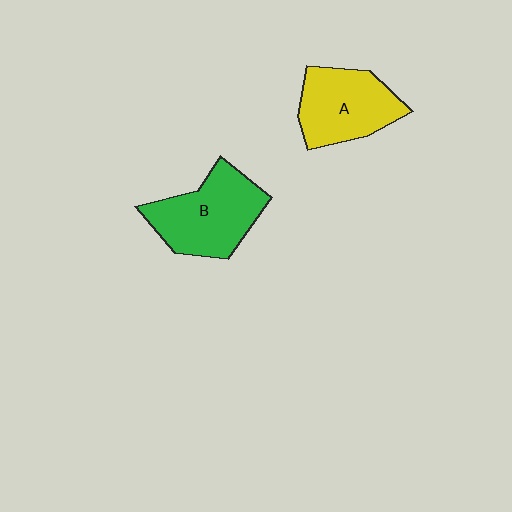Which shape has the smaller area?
Shape A (yellow).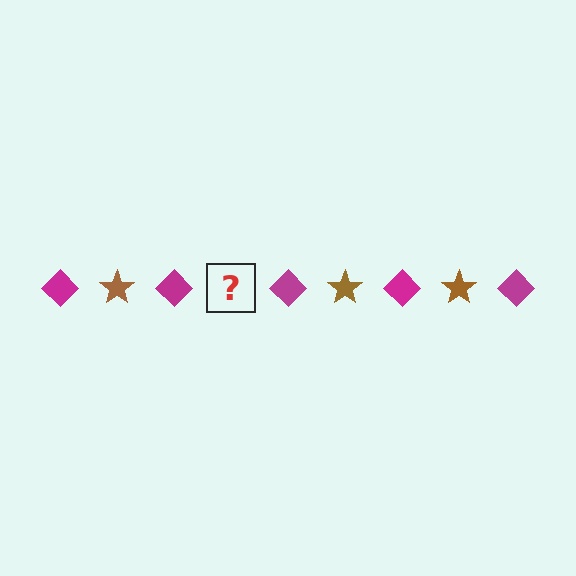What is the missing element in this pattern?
The missing element is a brown star.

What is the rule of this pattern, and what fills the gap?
The rule is that the pattern alternates between magenta diamond and brown star. The gap should be filled with a brown star.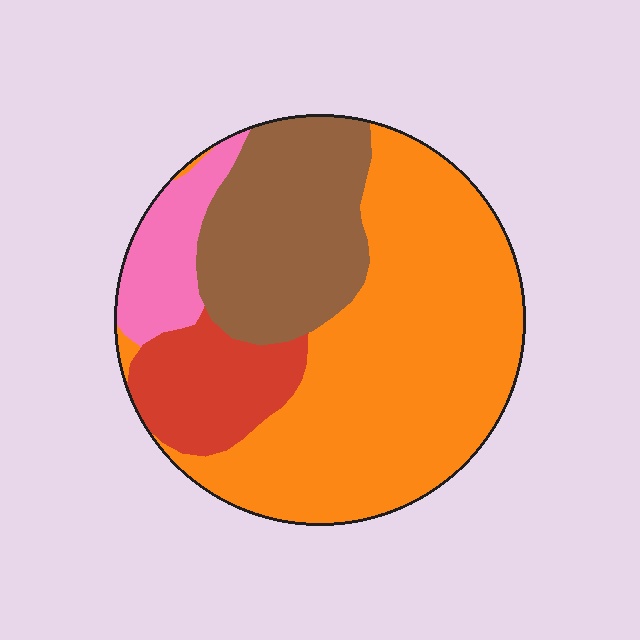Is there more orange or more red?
Orange.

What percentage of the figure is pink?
Pink takes up about one tenth (1/10) of the figure.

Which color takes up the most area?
Orange, at roughly 55%.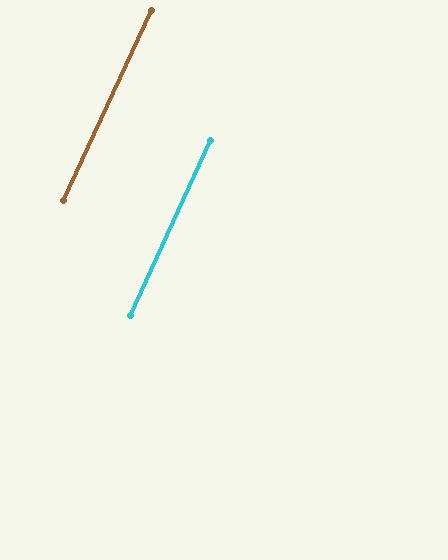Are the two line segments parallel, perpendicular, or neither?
Parallel — their directions differ by only 0.3°.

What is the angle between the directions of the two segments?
Approximately 0 degrees.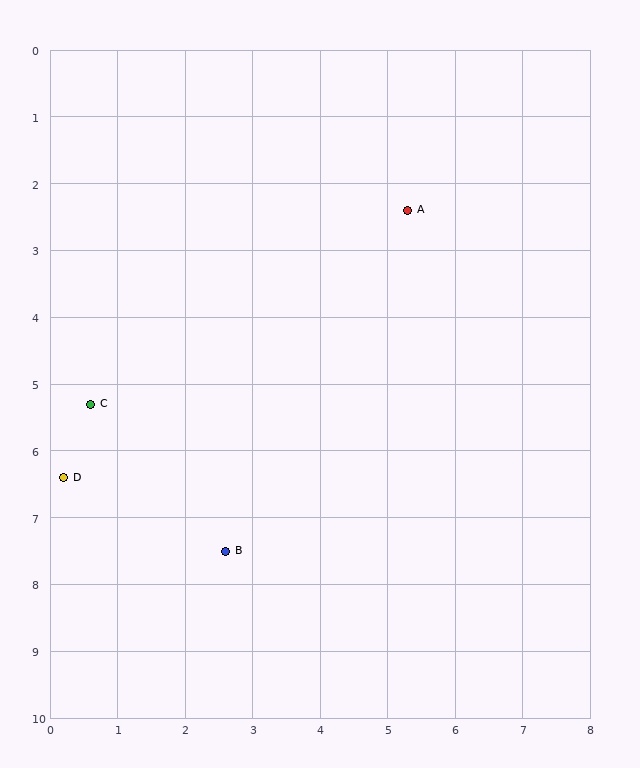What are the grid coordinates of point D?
Point D is at approximately (0.2, 6.4).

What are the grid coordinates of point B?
Point B is at approximately (2.6, 7.5).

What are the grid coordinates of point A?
Point A is at approximately (5.3, 2.4).